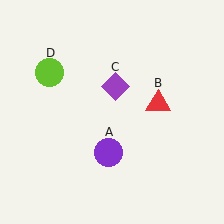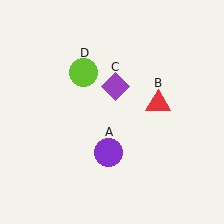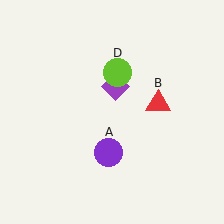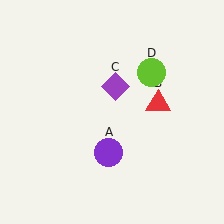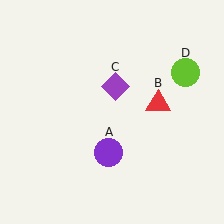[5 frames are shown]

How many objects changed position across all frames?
1 object changed position: lime circle (object D).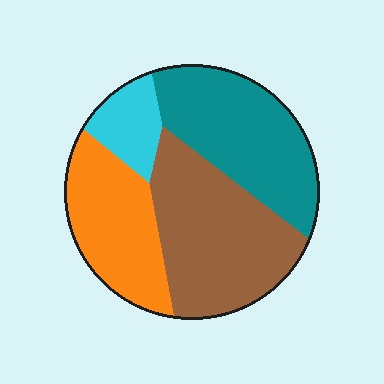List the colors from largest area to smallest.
From largest to smallest: brown, teal, orange, cyan.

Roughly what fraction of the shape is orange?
Orange takes up between a sixth and a third of the shape.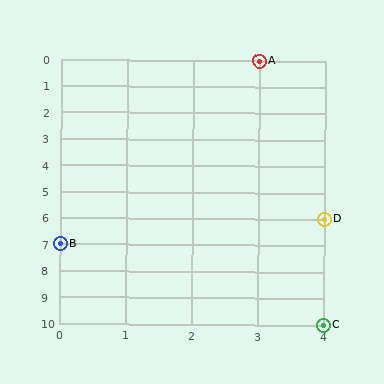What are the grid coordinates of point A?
Point A is at grid coordinates (3, 0).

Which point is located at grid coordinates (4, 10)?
Point C is at (4, 10).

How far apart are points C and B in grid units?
Points C and B are 4 columns and 3 rows apart (about 5.0 grid units diagonally).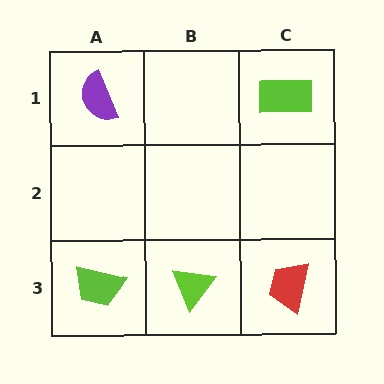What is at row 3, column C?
A red trapezoid.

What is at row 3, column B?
A lime triangle.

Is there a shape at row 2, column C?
No, that cell is empty.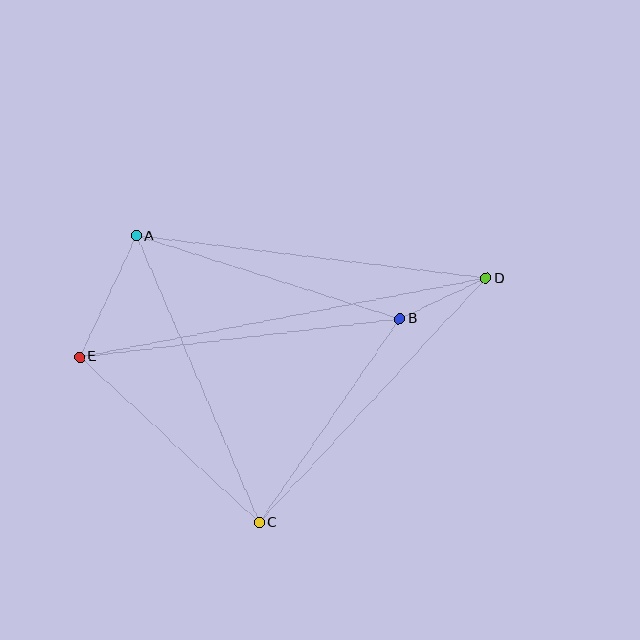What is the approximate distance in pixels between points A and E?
The distance between A and E is approximately 134 pixels.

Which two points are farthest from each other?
Points D and E are farthest from each other.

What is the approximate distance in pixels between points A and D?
The distance between A and D is approximately 353 pixels.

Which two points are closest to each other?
Points B and D are closest to each other.